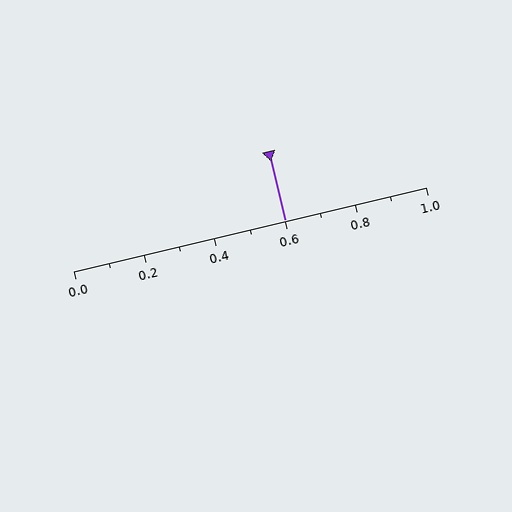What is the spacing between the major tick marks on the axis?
The major ticks are spaced 0.2 apart.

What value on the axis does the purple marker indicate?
The marker indicates approximately 0.6.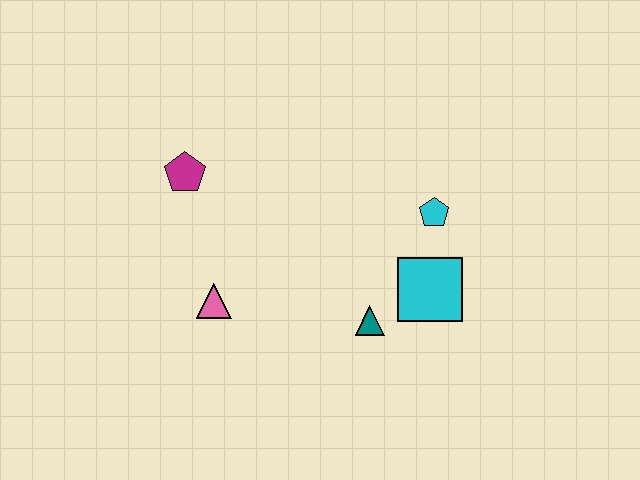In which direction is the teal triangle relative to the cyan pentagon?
The teal triangle is below the cyan pentagon.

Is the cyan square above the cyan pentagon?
No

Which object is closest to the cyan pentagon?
The cyan square is closest to the cyan pentagon.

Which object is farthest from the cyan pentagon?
The magenta pentagon is farthest from the cyan pentagon.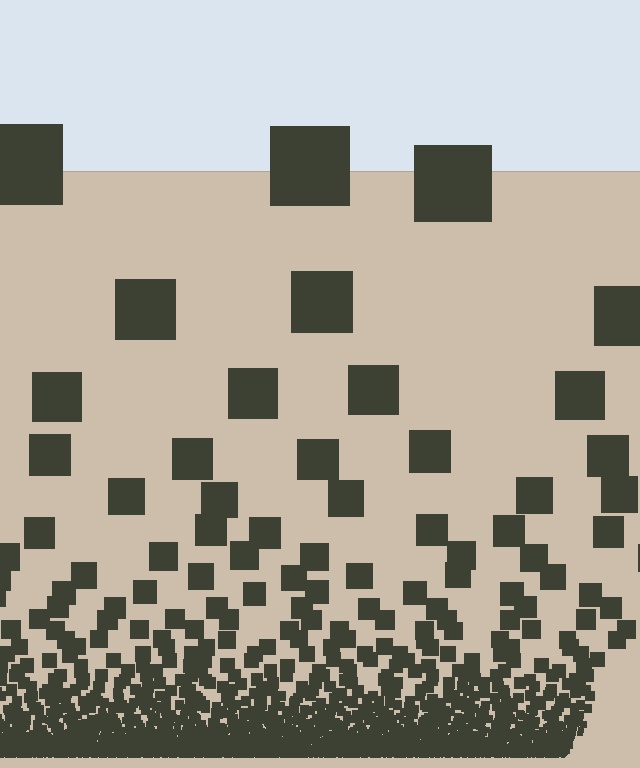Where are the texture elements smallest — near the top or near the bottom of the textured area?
Near the bottom.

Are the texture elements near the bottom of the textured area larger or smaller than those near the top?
Smaller. The gradient is inverted — elements near the bottom are smaller and denser.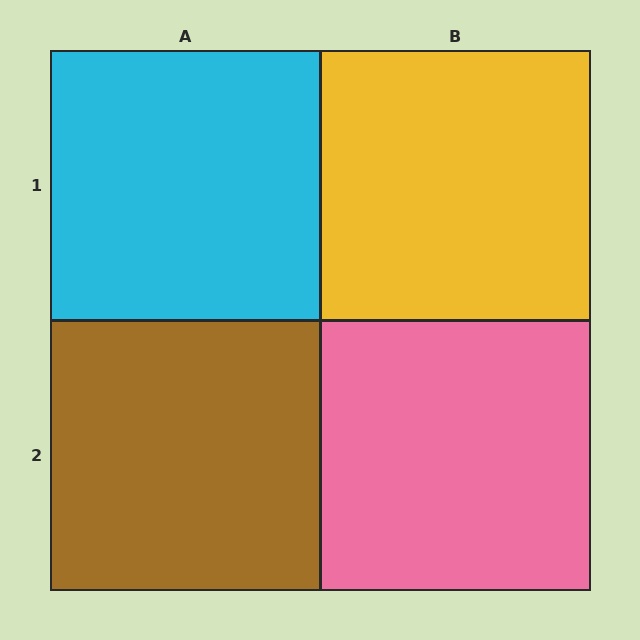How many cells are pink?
1 cell is pink.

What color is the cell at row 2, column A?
Brown.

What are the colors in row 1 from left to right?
Cyan, yellow.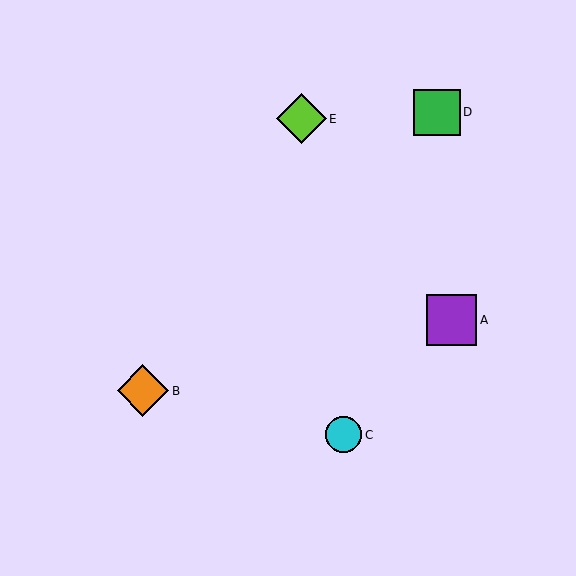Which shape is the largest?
The orange diamond (labeled B) is the largest.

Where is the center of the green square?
The center of the green square is at (437, 112).